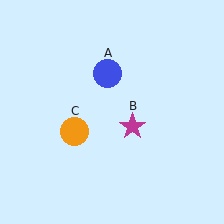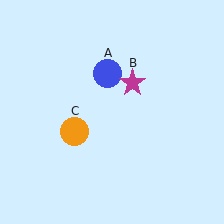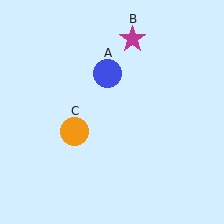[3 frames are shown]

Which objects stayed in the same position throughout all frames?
Blue circle (object A) and orange circle (object C) remained stationary.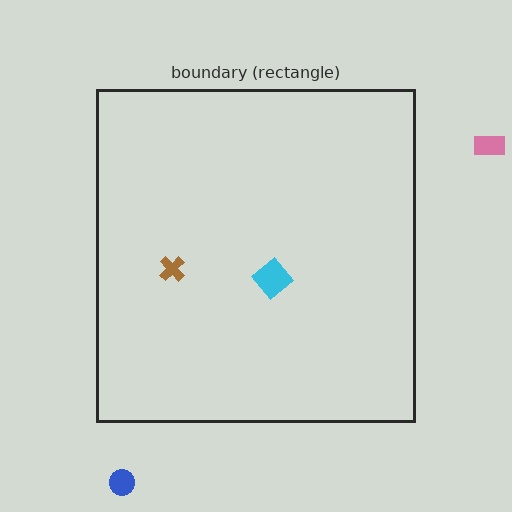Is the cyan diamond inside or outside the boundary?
Inside.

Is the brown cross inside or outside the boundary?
Inside.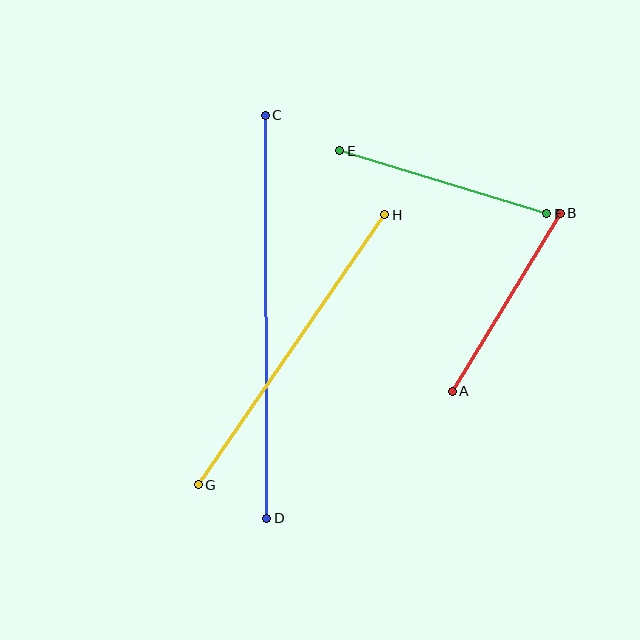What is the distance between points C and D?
The distance is approximately 403 pixels.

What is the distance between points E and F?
The distance is approximately 216 pixels.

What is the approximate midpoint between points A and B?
The midpoint is at approximately (506, 302) pixels.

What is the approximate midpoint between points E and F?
The midpoint is at approximately (443, 182) pixels.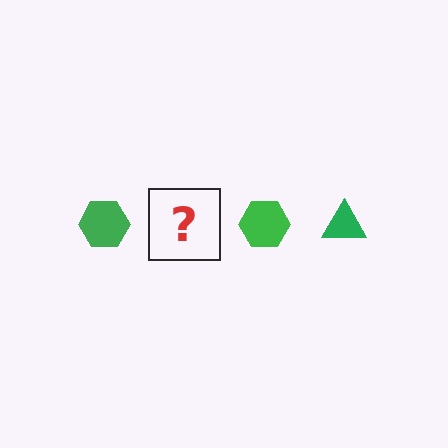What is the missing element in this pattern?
The missing element is a green triangle.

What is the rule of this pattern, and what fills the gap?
The rule is that the pattern cycles through hexagon, triangle shapes in green. The gap should be filled with a green triangle.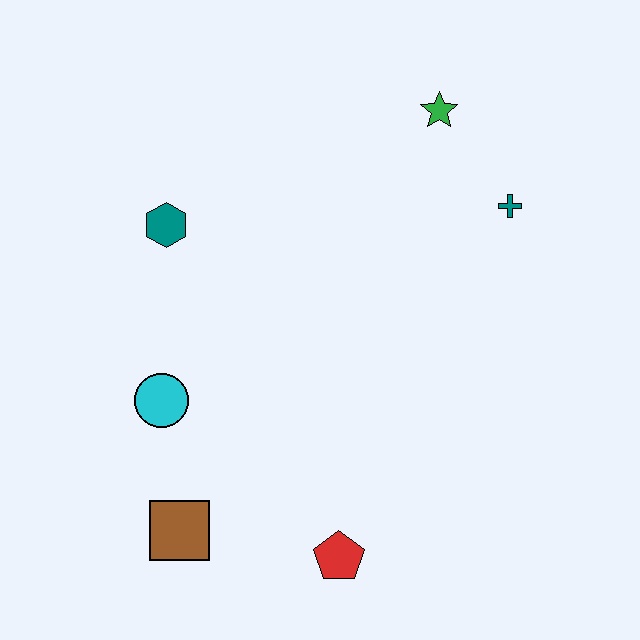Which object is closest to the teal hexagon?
The cyan circle is closest to the teal hexagon.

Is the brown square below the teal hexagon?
Yes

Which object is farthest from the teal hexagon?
The red pentagon is farthest from the teal hexagon.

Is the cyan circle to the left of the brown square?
Yes